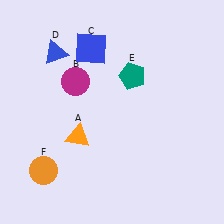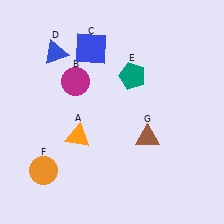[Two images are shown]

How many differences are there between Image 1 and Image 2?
There is 1 difference between the two images.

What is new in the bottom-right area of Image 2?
A brown triangle (G) was added in the bottom-right area of Image 2.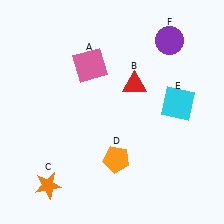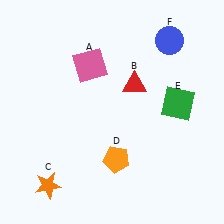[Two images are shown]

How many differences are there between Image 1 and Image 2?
There are 2 differences between the two images.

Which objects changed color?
E changed from cyan to green. F changed from purple to blue.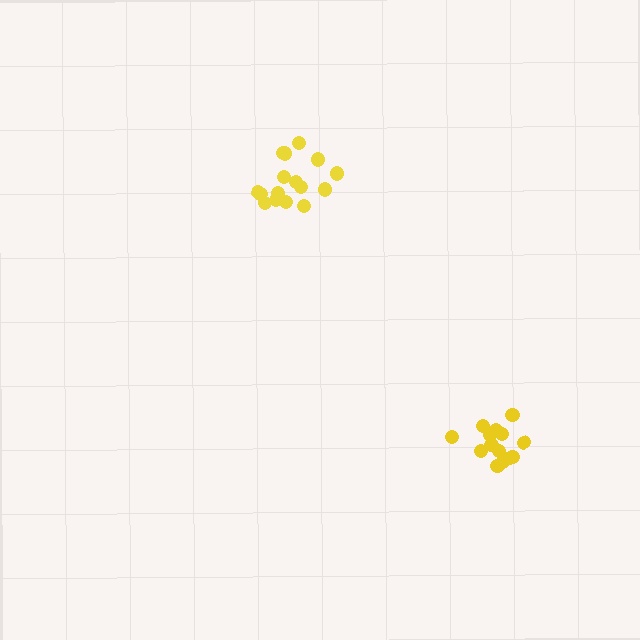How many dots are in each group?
Group 1: 16 dots, Group 2: 14 dots (30 total).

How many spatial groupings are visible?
There are 2 spatial groupings.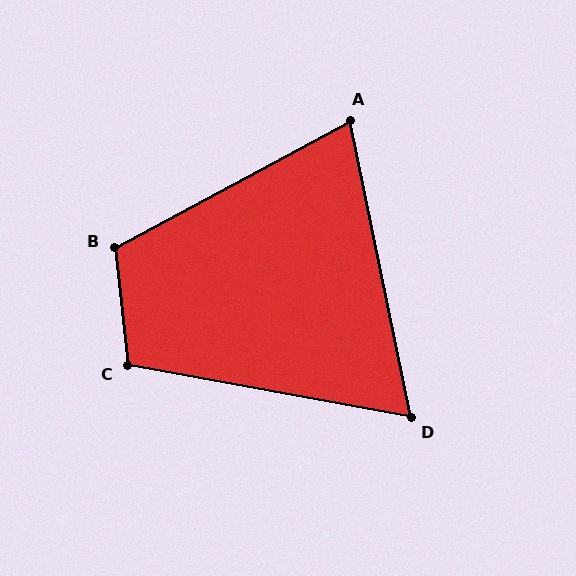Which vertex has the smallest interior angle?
D, at approximately 68 degrees.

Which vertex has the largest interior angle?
B, at approximately 112 degrees.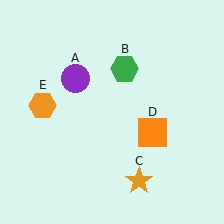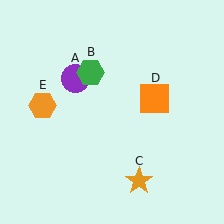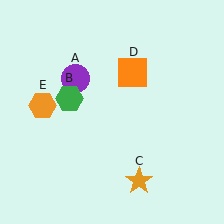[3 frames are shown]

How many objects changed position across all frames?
2 objects changed position: green hexagon (object B), orange square (object D).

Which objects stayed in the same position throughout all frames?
Purple circle (object A) and orange star (object C) and orange hexagon (object E) remained stationary.